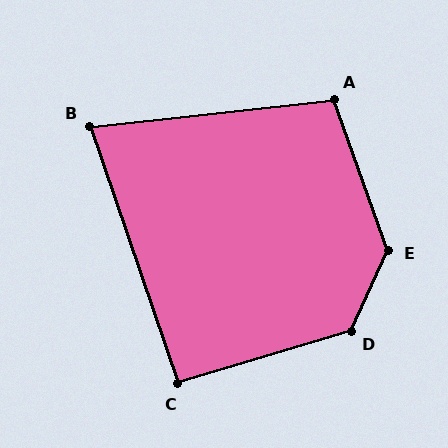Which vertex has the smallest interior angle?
B, at approximately 77 degrees.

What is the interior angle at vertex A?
Approximately 103 degrees (obtuse).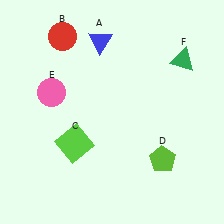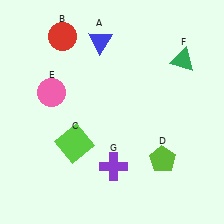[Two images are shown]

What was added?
A purple cross (G) was added in Image 2.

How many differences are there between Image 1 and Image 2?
There is 1 difference between the two images.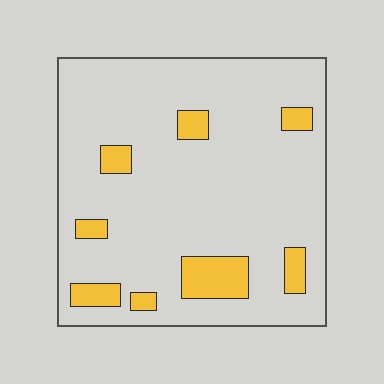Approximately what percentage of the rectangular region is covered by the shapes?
Approximately 10%.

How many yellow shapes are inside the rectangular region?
8.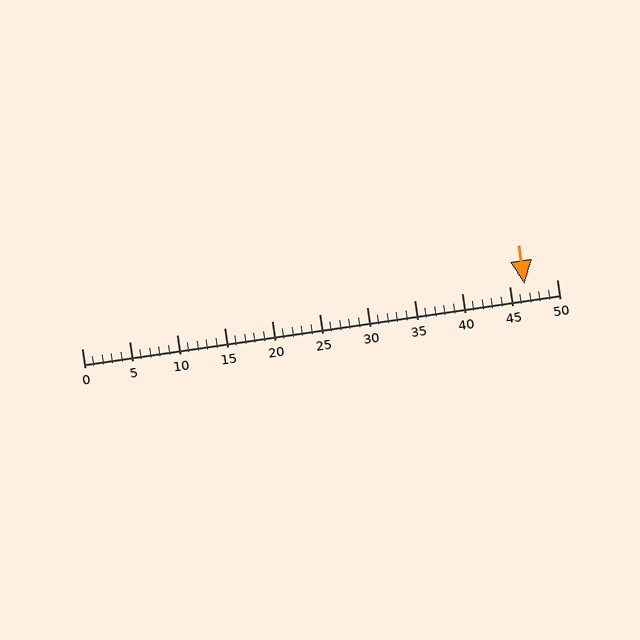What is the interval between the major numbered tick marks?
The major tick marks are spaced 5 units apart.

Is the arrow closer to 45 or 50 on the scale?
The arrow is closer to 45.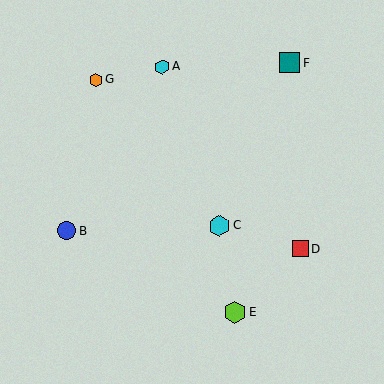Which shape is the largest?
The lime hexagon (labeled E) is the largest.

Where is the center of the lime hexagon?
The center of the lime hexagon is at (235, 313).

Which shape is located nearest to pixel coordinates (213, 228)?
The cyan hexagon (labeled C) at (219, 226) is nearest to that location.